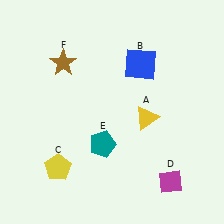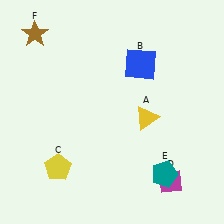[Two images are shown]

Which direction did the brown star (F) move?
The brown star (F) moved up.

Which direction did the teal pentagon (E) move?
The teal pentagon (E) moved right.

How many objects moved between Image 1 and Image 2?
2 objects moved between the two images.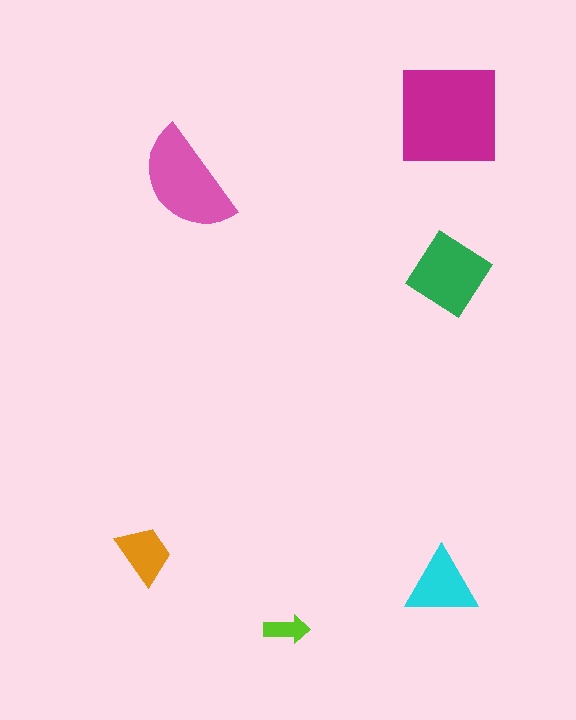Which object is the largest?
The magenta square.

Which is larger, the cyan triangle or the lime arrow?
The cyan triangle.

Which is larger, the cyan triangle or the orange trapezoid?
The cyan triangle.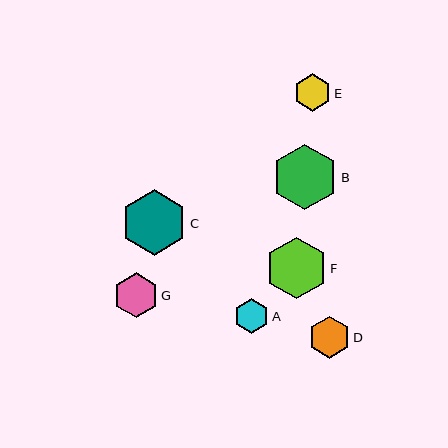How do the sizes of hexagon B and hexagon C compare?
Hexagon B and hexagon C are approximately the same size.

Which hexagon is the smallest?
Hexagon A is the smallest with a size of approximately 35 pixels.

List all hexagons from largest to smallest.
From largest to smallest: B, C, F, G, D, E, A.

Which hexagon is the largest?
Hexagon B is the largest with a size of approximately 65 pixels.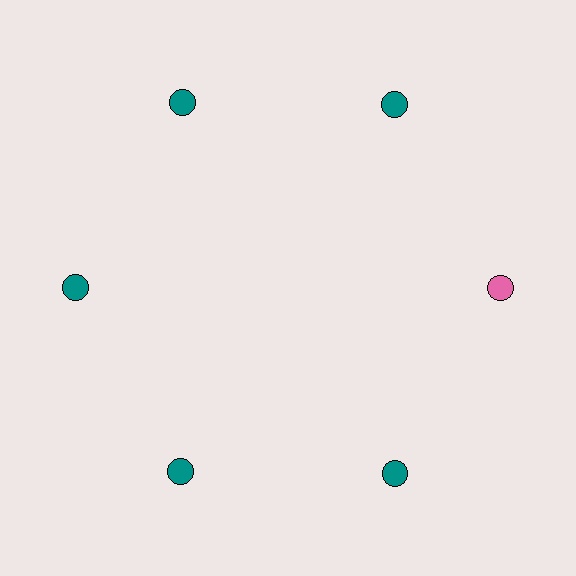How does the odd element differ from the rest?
It has a different color: pink instead of teal.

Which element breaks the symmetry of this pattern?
The pink circle at roughly the 3 o'clock position breaks the symmetry. All other shapes are teal circles.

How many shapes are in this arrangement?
There are 6 shapes arranged in a ring pattern.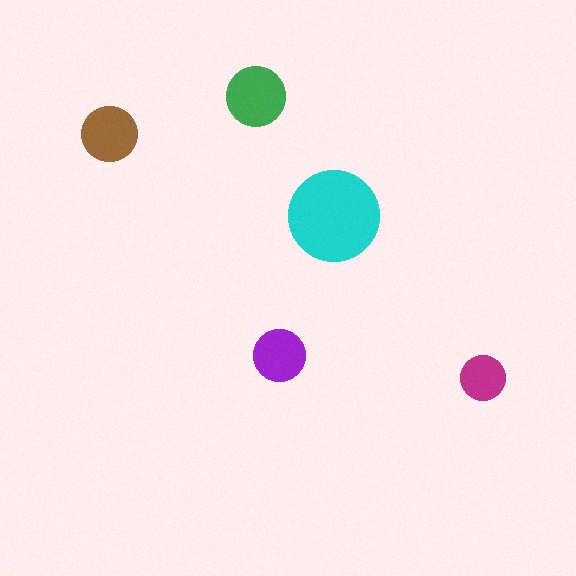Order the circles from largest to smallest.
the cyan one, the green one, the brown one, the purple one, the magenta one.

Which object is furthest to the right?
The magenta circle is rightmost.